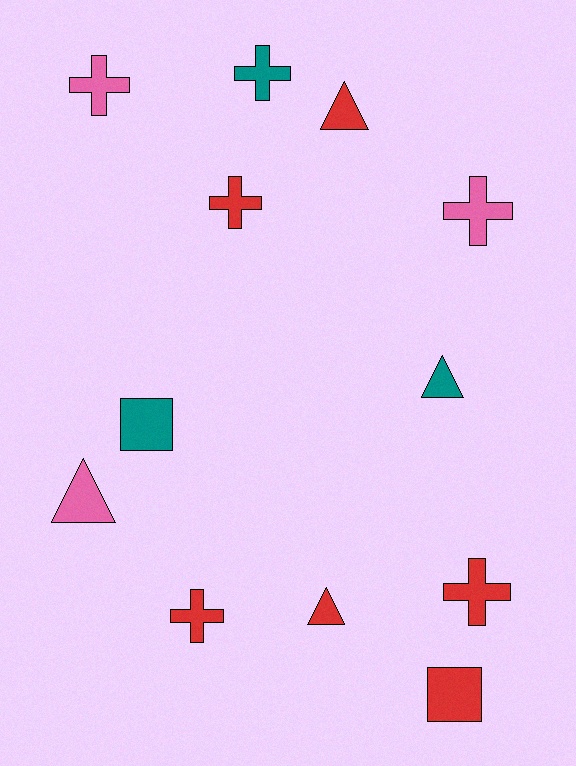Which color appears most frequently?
Red, with 6 objects.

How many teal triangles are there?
There is 1 teal triangle.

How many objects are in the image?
There are 12 objects.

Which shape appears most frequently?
Cross, with 6 objects.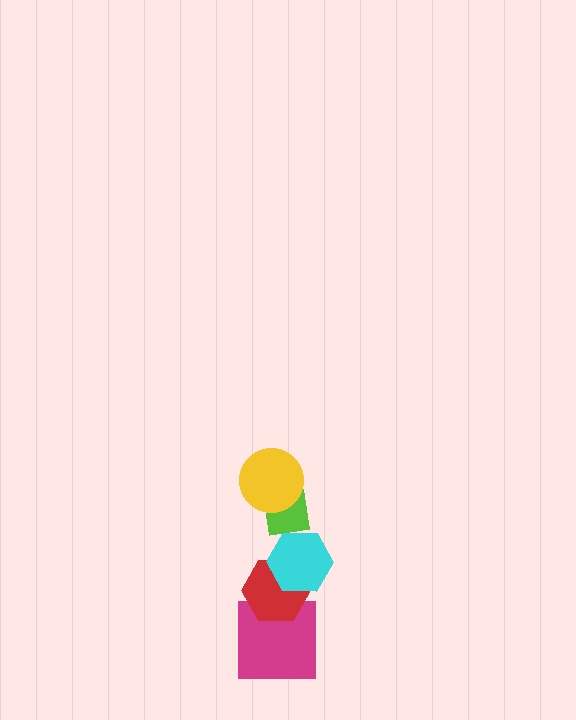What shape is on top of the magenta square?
The red hexagon is on top of the magenta square.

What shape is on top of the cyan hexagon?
The lime square is on top of the cyan hexagon.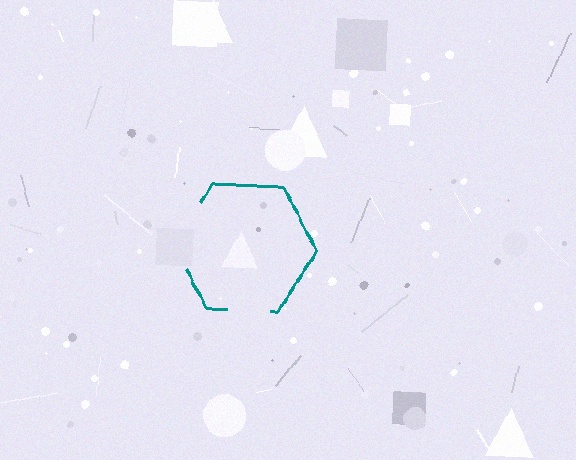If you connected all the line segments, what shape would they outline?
They would outline a hexagon.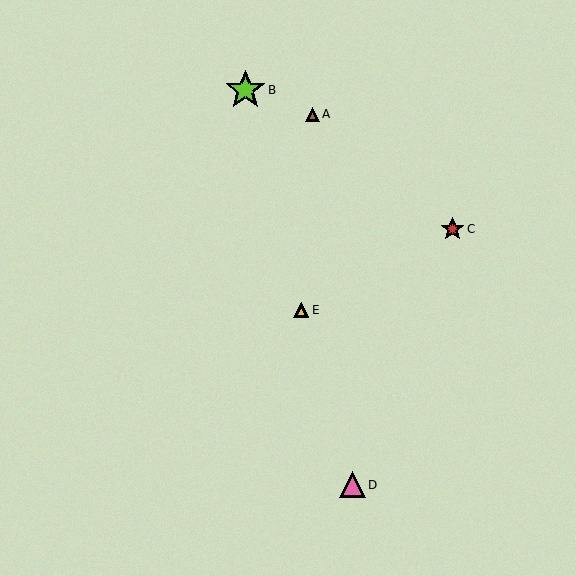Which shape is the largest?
The lime star (labeled B) is the largest.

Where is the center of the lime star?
The center of the lime star is at (245, 90).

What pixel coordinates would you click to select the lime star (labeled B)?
Click at (245, 90) to select the lime star B.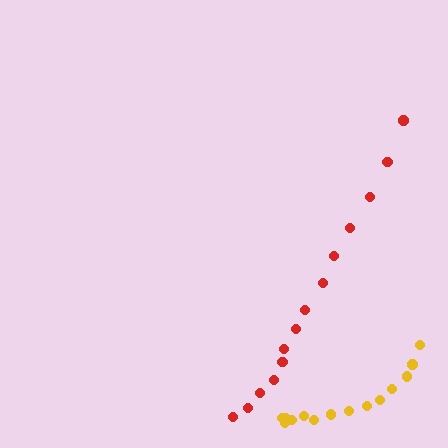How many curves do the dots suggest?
There are 2 distinct paths.